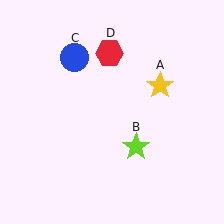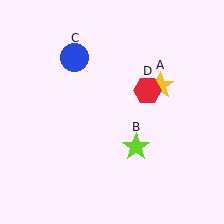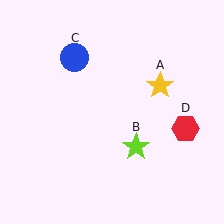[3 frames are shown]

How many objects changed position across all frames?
1 object changed position: red hexagon (object D).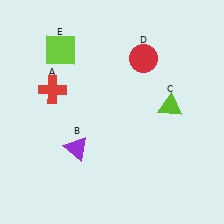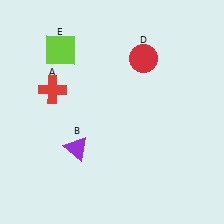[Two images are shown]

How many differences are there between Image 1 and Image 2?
There is 1 difference between the two images.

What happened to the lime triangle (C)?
The lime triangle (C) was removed in Image 2. It was in the top-right area of Image 1.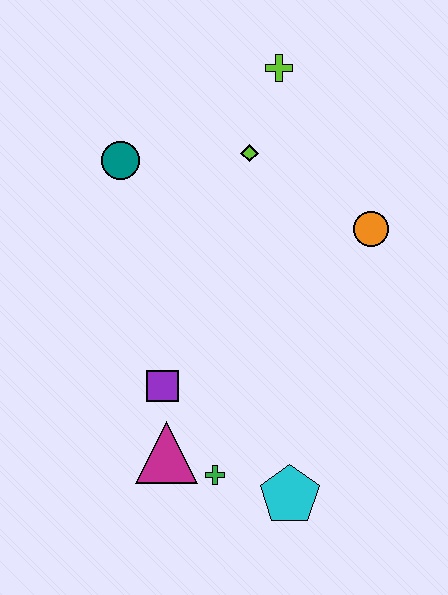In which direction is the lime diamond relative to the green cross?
The lime diamond is above the green cross.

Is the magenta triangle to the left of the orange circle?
Yes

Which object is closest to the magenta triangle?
The green cross is closest to the magenta triangle.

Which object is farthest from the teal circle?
The cyan pentagon is farthest from the teal circle.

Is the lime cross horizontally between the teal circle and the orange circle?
Yes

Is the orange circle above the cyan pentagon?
Yes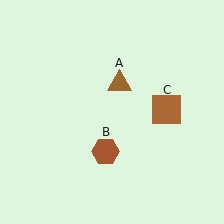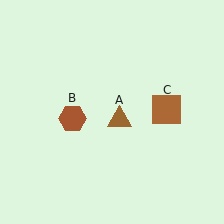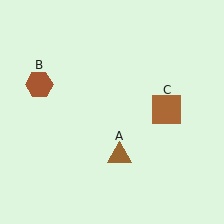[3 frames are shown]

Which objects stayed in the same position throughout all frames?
Brown square (object C) remained stationary.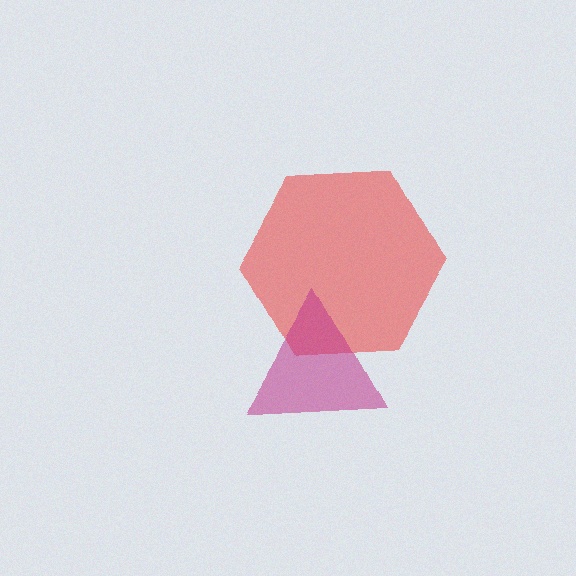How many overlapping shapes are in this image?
There are 2 overlapping shapes in the image.